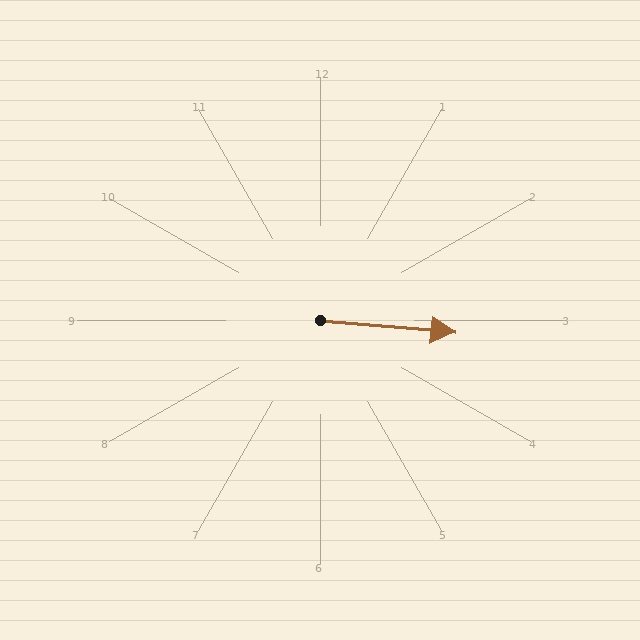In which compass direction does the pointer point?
East.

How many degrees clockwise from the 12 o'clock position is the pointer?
Approximately 95 degrees.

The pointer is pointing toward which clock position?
Roughly 3 o'clock.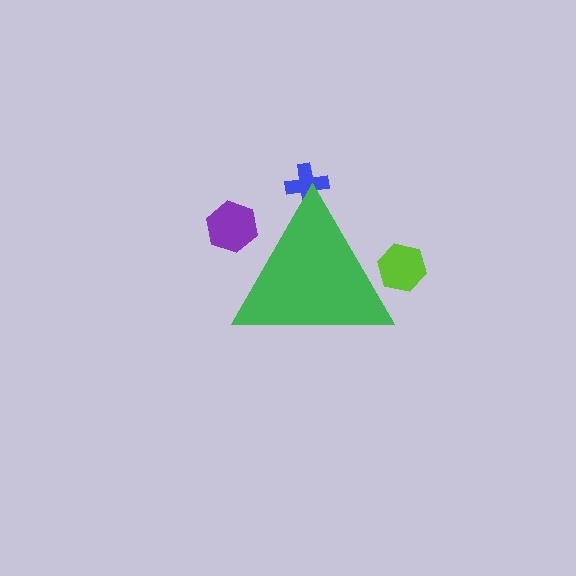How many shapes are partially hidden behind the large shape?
3 shapes are partially hidden.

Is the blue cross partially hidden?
Yes, the blue cross is partially hidden behind the green triangle.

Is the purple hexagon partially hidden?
Yes, the purple hexagon is partially hidden behind the green triangle.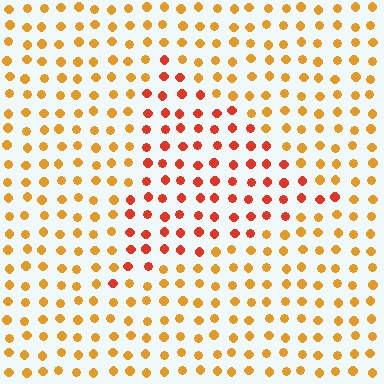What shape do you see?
I see a triangle.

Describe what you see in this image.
The image is filled with small orange elements in a uniform arrangement. A triangle-shaped region is visible where the elements are tinted to a slightly different hue, forming a subtle color boundary.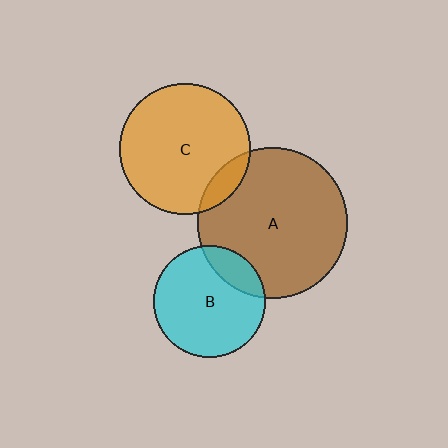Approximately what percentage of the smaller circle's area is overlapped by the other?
Approximately 20%.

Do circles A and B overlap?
Yes.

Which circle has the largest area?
Circle A (brown).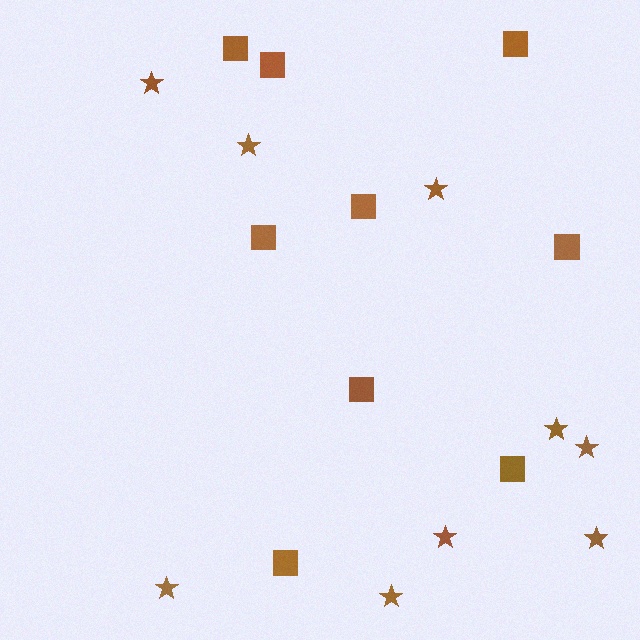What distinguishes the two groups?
There are 2 groups: one group of squares (9) and one group of stars (9).